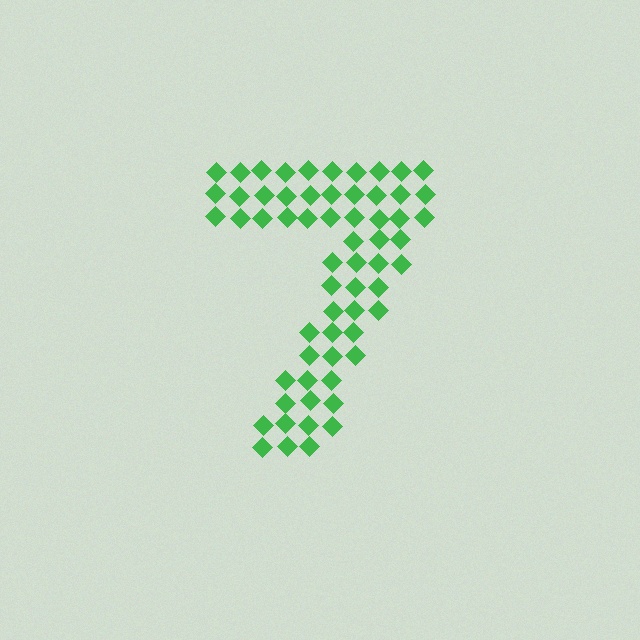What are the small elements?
The small elements are diamonds.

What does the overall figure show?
The overall figure shows the digit 7.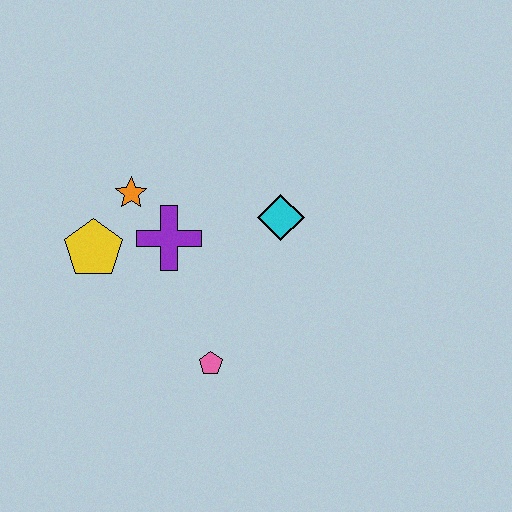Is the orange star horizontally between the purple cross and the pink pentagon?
No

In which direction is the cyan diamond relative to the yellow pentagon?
The cyan diamond is to the right of the yellow pentagon.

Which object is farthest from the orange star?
The pink pentagon is farthest from the orange star.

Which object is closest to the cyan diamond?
The purple cross is closest to the cyan diamond.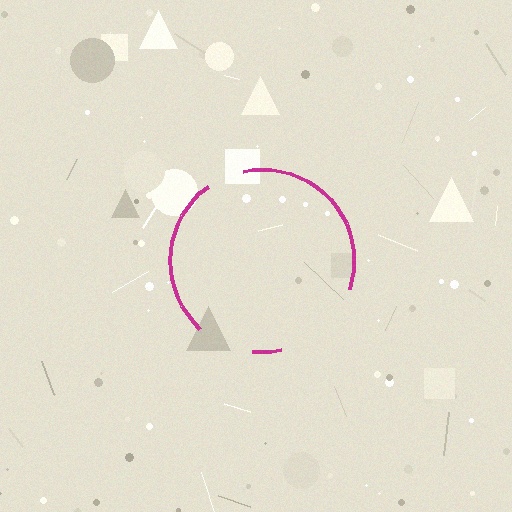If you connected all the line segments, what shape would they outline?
They would outline a circle.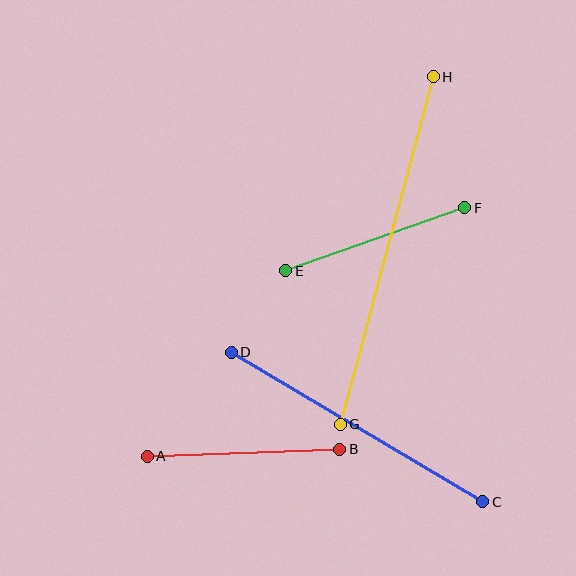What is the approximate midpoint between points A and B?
The midpoint is at approximately (244, 453) pixels.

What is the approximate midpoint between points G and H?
The midpoint is at approximately (387, 250) pixels.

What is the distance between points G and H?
The distance is approximately 360 pixels.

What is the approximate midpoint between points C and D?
The midpoint is at approximately (357, 427) pixels.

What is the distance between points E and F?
The distance is approximately 190 pixels.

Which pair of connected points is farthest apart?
Points G and H are farthest apart.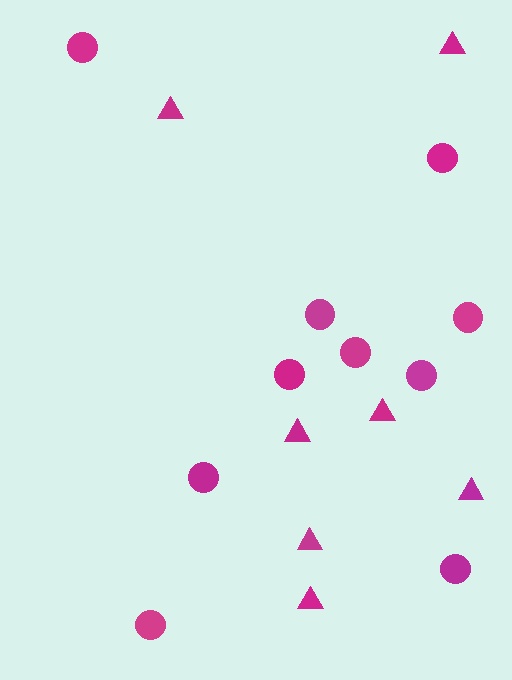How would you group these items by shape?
There are 2 groups: one group of triangles (7) and one group of circles (10).